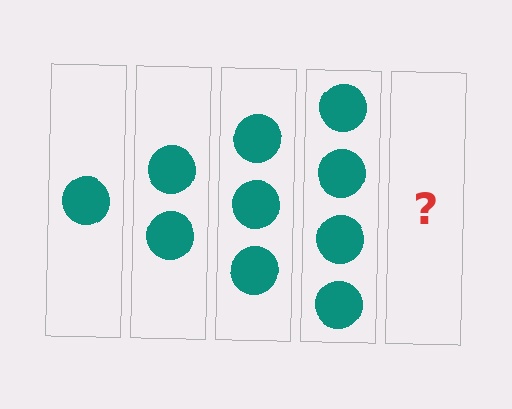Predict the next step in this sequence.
The next step is 5 circles.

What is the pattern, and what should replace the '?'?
The pattern is that each step adds one more circle. The '?' should be 5 circles.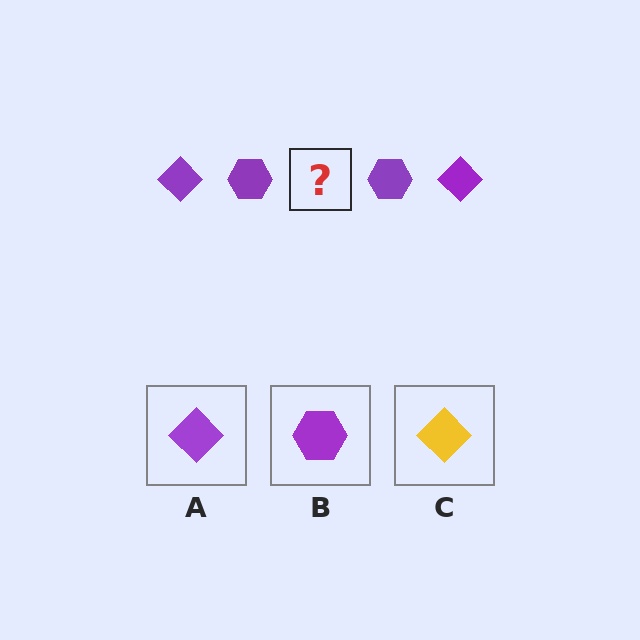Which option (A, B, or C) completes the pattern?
A.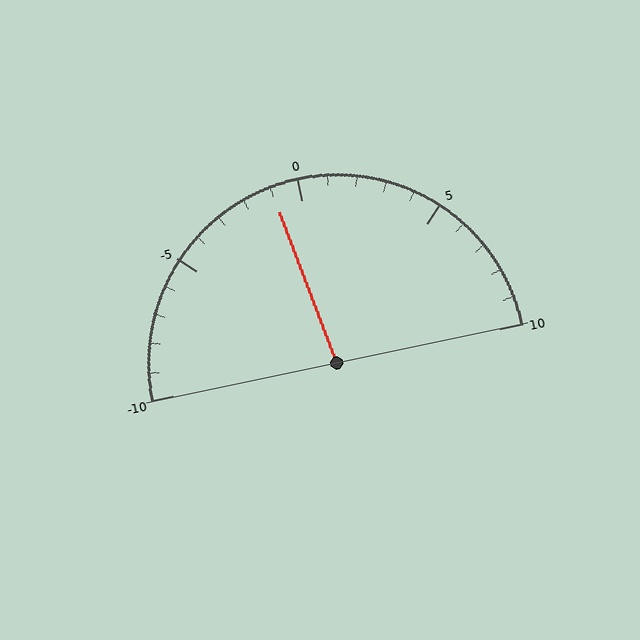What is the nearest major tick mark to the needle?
The nearest major tick mark is 0.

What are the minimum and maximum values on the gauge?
The gauge ranges from -10 to 10.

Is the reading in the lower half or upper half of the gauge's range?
The reading is in the lower half of the range (-10 to 10).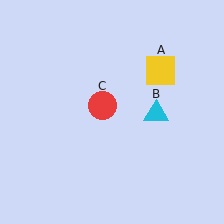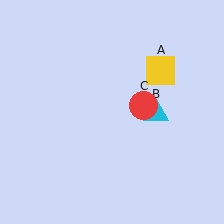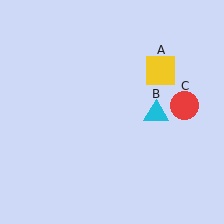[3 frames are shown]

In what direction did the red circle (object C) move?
The red circle (object C) moved right.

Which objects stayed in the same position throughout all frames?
Yellow square (object A) and cyan triangle (object B) remained stationary.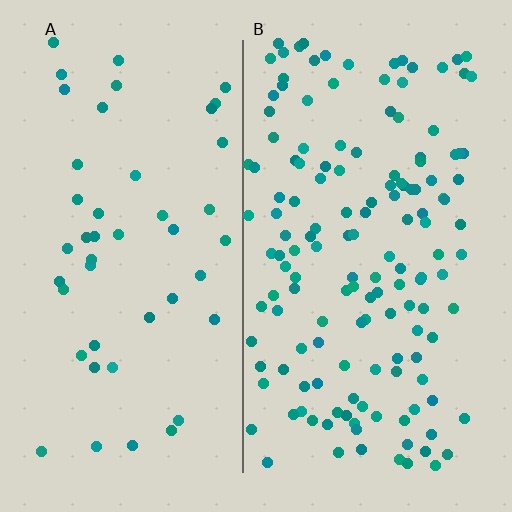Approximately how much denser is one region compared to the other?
Approximately 3.3× — region B over region A.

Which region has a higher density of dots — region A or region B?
B (the right).